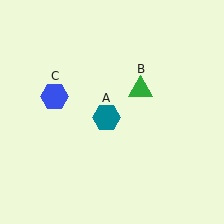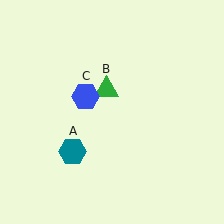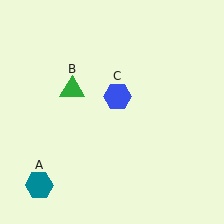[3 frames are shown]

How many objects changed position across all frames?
3 objects changed position: teal hexagon (object A), green triangle (object B), blue hexagon (object C).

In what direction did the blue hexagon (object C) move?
The blue hexagon (object C) moved right.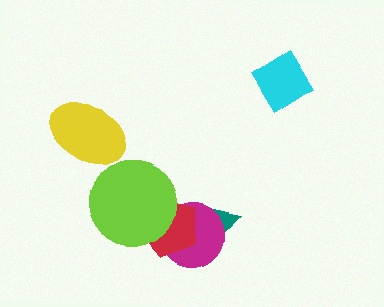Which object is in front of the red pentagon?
The lime circle is in front of the red pentagon.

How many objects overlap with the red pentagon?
3 objects overlap with the red pentagon.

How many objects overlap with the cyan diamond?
0 objects overlap with the cyan diamond.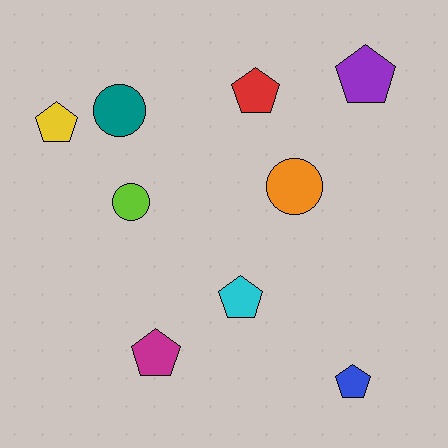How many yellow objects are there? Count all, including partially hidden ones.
There is 1 yellow object.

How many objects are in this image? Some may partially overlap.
There are 9 objects.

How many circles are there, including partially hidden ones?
There are 3 circles.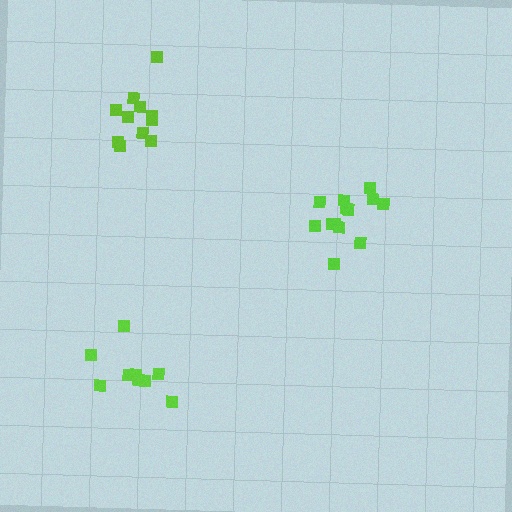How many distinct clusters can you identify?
There are 3 distinct clusters.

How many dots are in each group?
Group 1: 11 dots, Group 2: 13 dots, Group 3: 9 dots (33 total).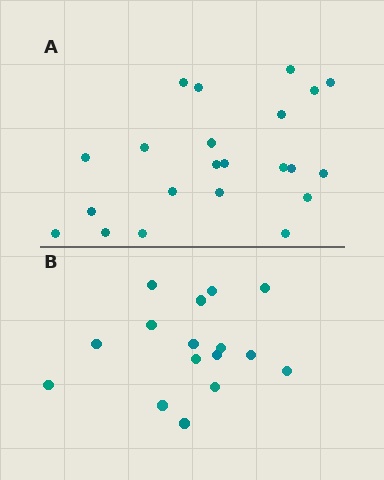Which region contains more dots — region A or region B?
Region A (the top region) has more dots.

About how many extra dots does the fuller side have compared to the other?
Region A has about 6 more dots than region B.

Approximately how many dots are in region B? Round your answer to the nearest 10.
About 20 dots. (The exact count is 16, which rounds to 20.)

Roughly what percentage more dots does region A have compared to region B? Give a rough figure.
About 40% more.